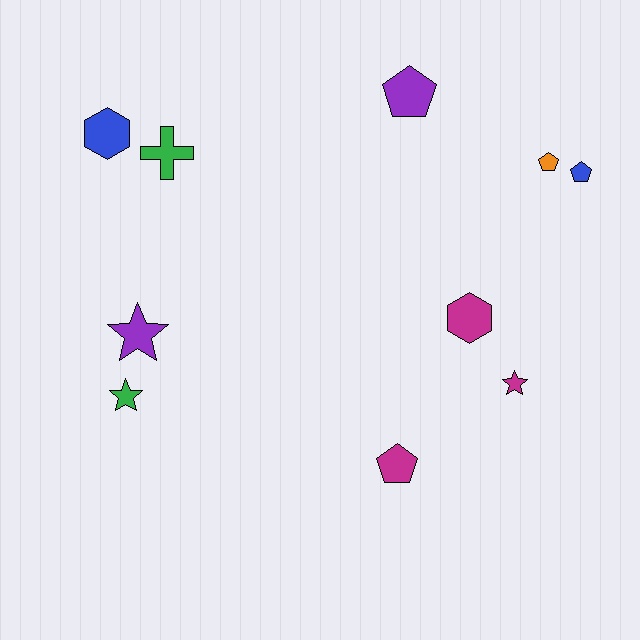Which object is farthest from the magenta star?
The blue hexagon is farthest from the magenta star.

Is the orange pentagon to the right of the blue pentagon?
No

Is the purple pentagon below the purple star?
No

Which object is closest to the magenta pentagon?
The magenta star is closest to the magenta pentagon.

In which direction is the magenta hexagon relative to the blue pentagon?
The magenta hexagon is below the blue pentagon.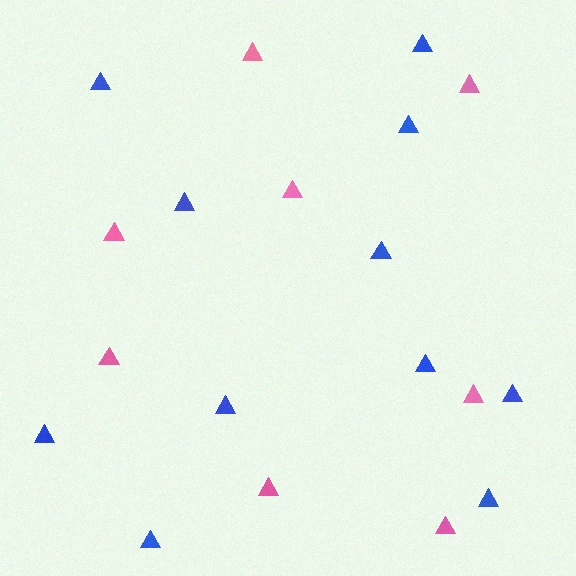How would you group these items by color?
There are 2 groups: one group of blue triangles (11) and one group of pink triangles (8).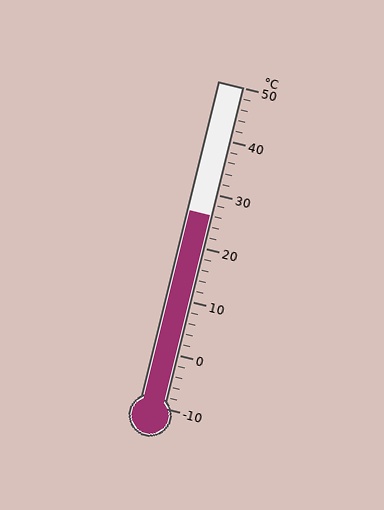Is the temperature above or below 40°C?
The temperature is below 40°C.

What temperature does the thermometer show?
The thermometer shows approximately 26°C.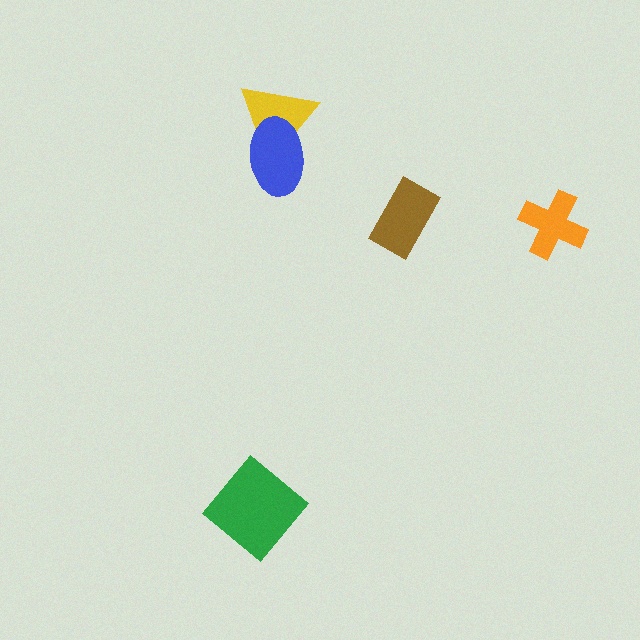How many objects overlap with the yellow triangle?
1 object overlaps with the yellow triangle.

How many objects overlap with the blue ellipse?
1 object overlaps with the blue ellipse.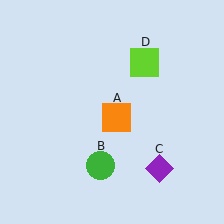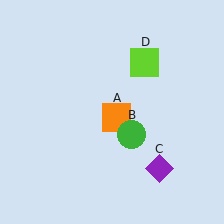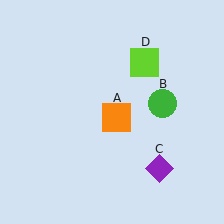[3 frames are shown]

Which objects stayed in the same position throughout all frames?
Orange square (object A) and purple diamond (object C) and lime square (object D) remained stationary.